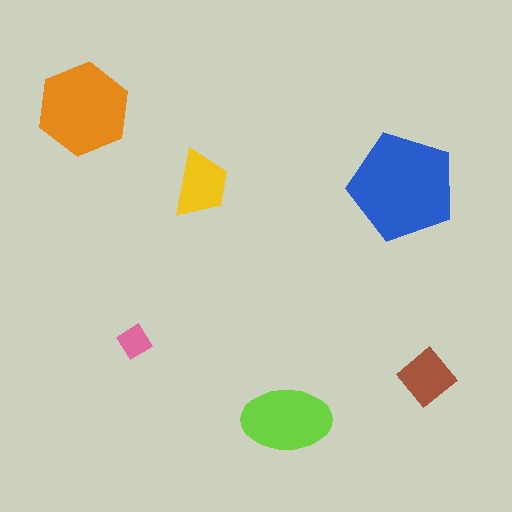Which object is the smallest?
The pink diamond.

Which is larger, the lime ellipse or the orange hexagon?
The orange hexagon.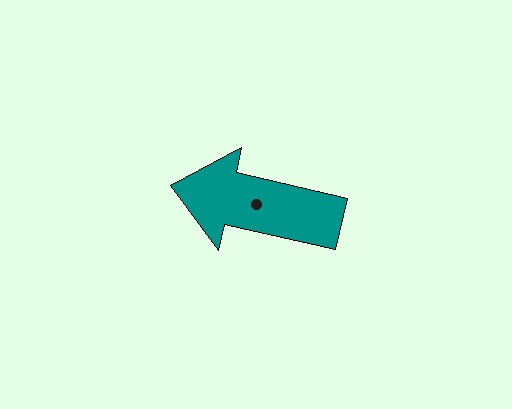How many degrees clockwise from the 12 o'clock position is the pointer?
Approximately 283 degrees.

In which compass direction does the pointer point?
West.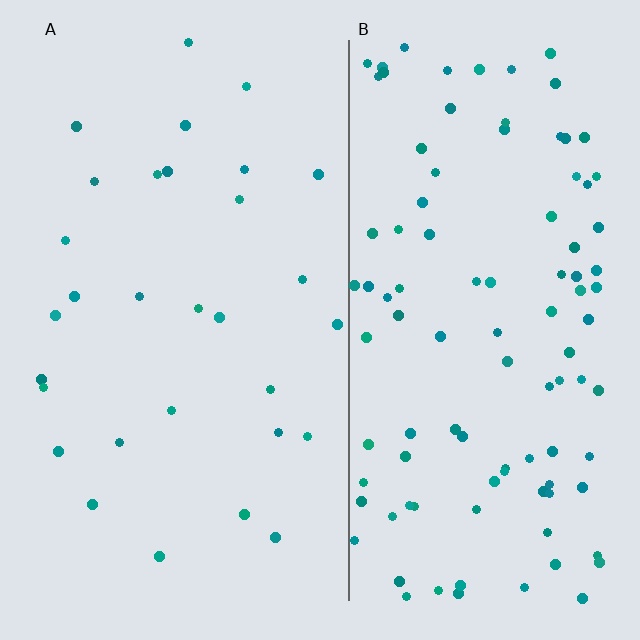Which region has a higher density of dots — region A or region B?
B (the right).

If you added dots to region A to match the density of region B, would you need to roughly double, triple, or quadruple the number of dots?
Approximately triple.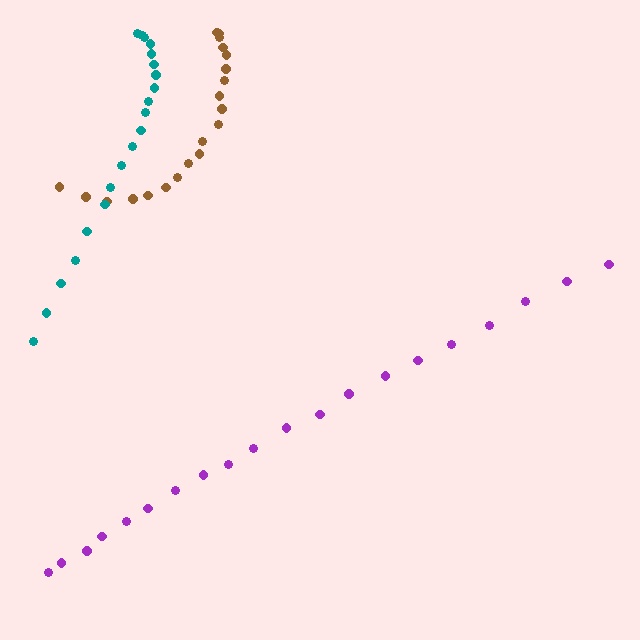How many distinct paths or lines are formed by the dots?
There are 3 distinct paths.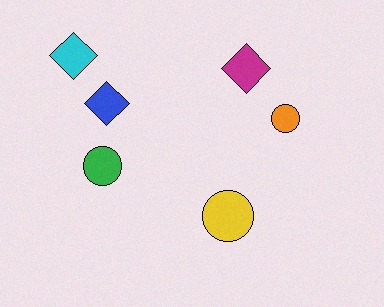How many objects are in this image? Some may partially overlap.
There are 6 objects.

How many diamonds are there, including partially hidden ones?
There are 3 diamonds.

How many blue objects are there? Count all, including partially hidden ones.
There is 1 blue object.